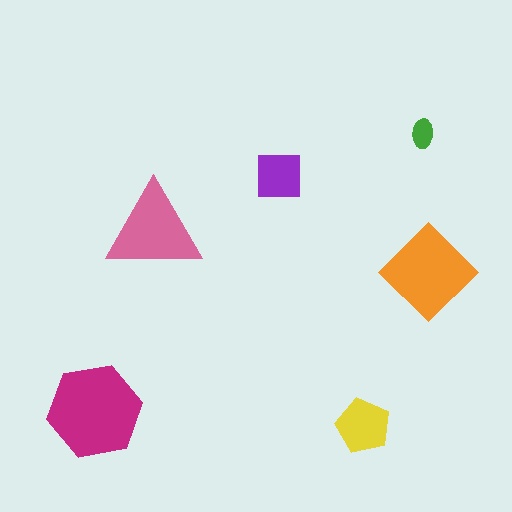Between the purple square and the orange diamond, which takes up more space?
The orange diamond.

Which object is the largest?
The magenta hexagon.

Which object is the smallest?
The green ellipse.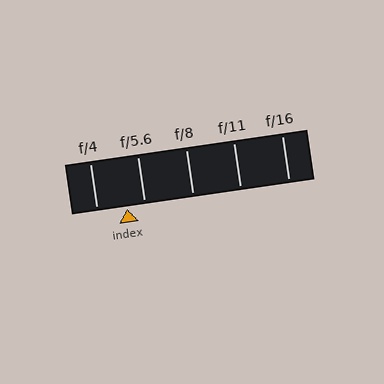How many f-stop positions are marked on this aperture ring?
There are 5 f-stop positions marked.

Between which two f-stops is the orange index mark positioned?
The index mark is between f/4 and f/5.6.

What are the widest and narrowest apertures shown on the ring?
The widest aperture shown is f/4 and the narrowest is f/16.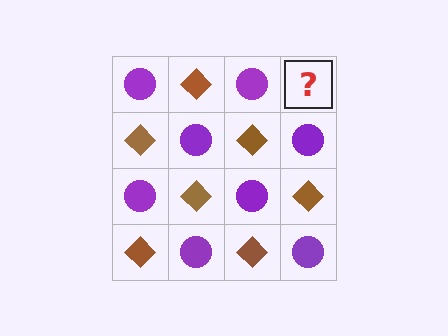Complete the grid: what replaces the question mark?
The question mark should be replaced with a brown diamond.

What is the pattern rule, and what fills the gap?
The rule is that it alternates purple circle and brown diamond in a checkerboard pattern. The gap should be filled with a brown diamond.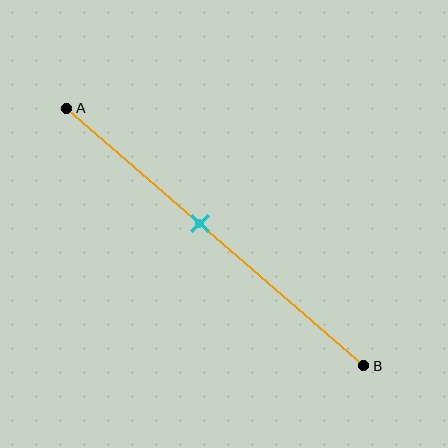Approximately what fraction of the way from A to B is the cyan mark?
The cyan mark is approximately 45% of the way from A to B.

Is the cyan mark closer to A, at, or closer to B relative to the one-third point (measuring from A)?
The cyan mark is closer to point B than the one-third point of segment AB.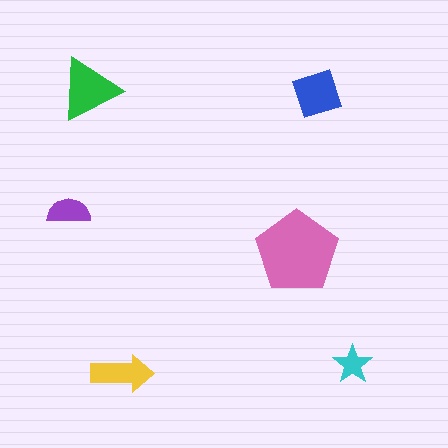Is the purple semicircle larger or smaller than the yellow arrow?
Smaller.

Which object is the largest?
The pink pentagon.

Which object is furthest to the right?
The cyan star is rightmost.